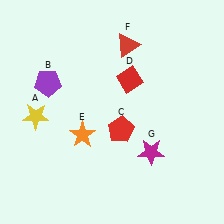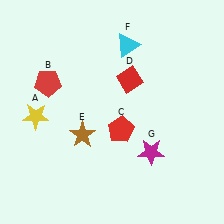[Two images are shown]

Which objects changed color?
B changed from purple to red. E changed from orange to brown. F changed from red to cyan.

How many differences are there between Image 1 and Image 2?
There are 3 differences between the two images.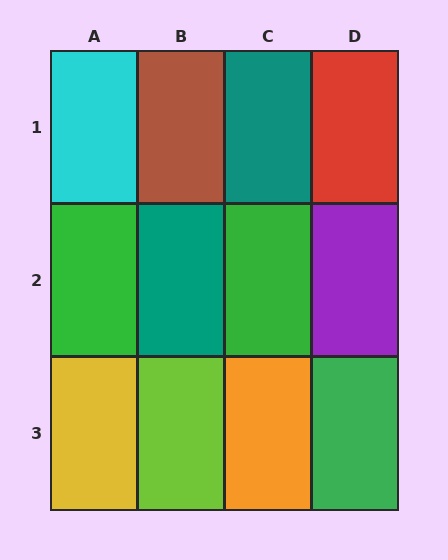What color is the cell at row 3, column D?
Green.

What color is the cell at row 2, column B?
Teal.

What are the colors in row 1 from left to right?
Cyan, brown, teal, red.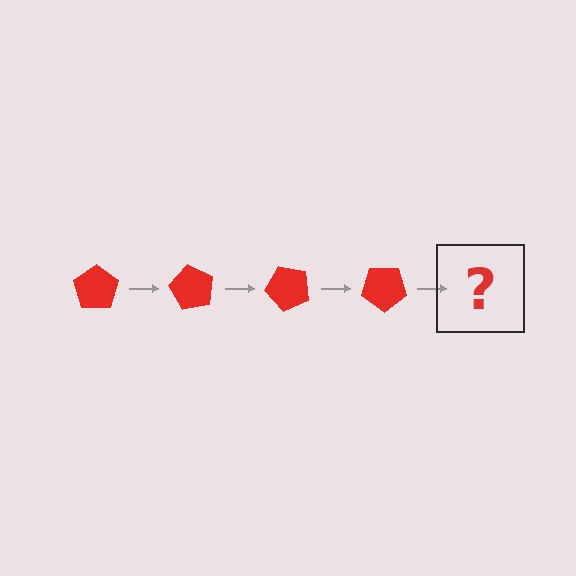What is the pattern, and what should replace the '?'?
The pattern is that the pentagon rotates 60 degrees each step. The '?' should be a red pentagon rotated 240 degrees.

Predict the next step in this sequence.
The next step is a red pentagon rotated 240 degrees.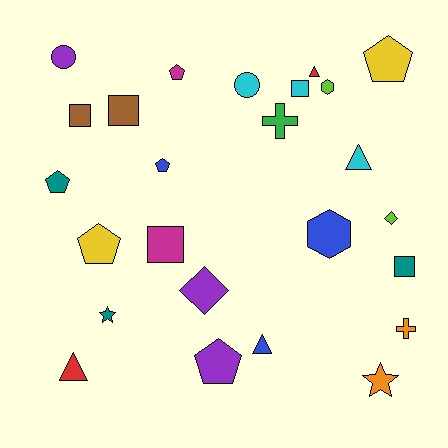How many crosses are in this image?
There are 2 crosses.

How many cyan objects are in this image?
There are 3 cyan objects.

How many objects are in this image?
There are 25 objects.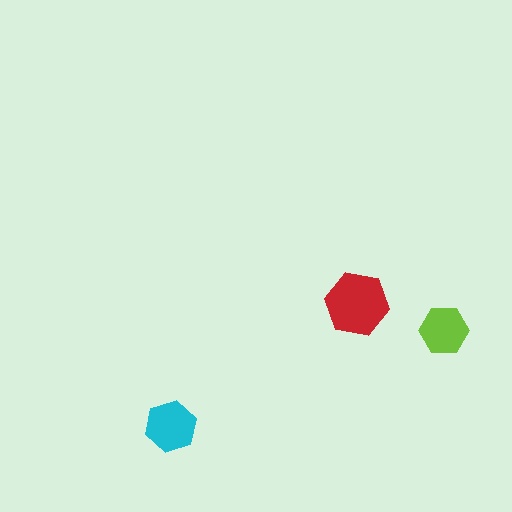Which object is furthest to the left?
The cyan hexagon is leftmost.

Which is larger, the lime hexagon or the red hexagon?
The red one.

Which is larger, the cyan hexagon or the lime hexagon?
The cyan one.